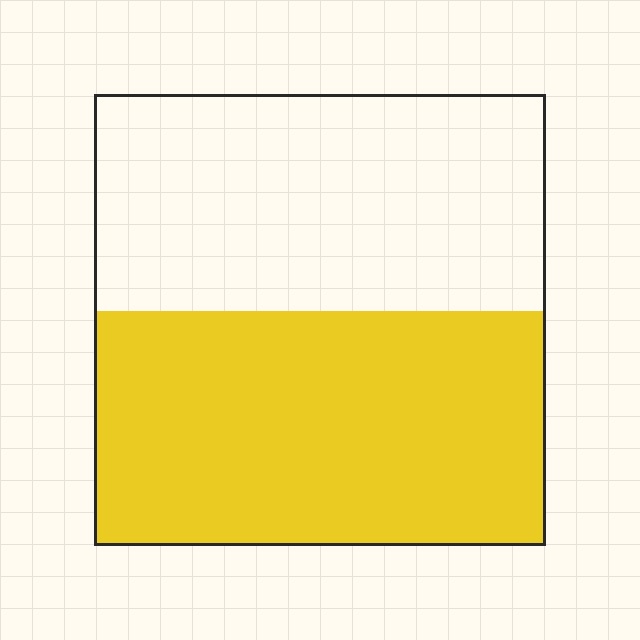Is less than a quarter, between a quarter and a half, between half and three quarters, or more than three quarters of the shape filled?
Between half and three quarters.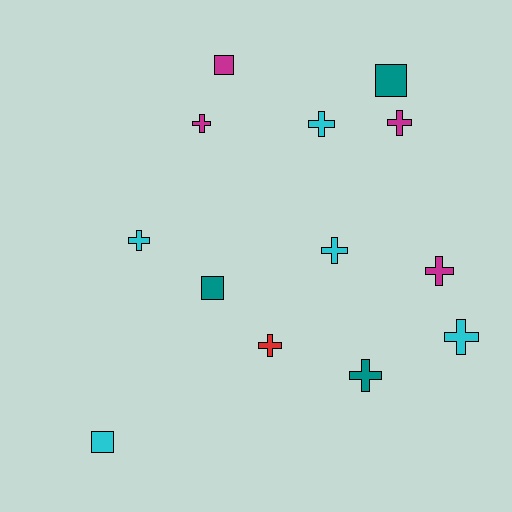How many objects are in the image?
There are 13 objects.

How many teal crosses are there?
There is 1 teal cross.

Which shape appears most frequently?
Cross, with 9 objects.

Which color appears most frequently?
Cyan, with 5 objects.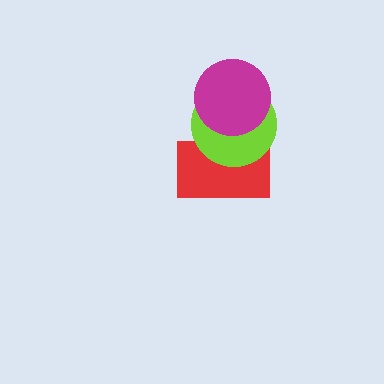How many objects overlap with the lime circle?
2 objects overlap with the lime circle.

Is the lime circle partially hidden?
Yes, it is partially covered by another shape.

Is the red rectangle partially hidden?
Yes, it is partially covered by another shape.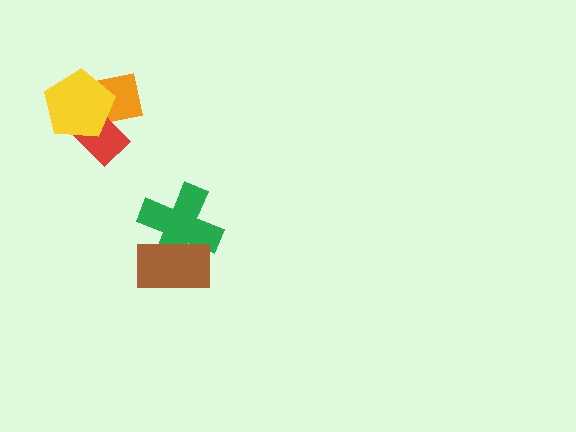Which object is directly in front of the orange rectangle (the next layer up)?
The red rectangle is directly in front of the orange rectangle.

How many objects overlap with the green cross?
1 object overlaps with the green cross.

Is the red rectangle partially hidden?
Yes, it is partially covered by another shape.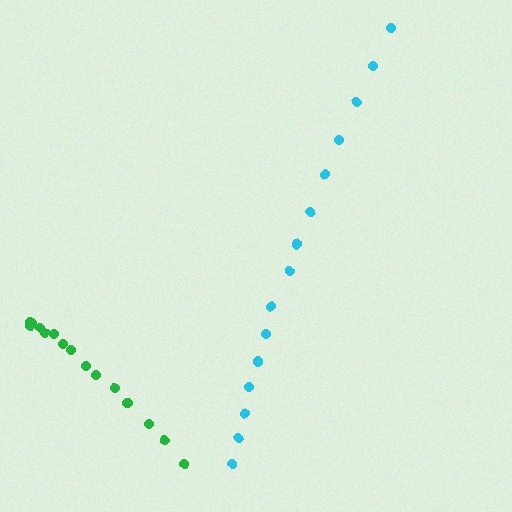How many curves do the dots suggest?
There are 2 distinct paths.